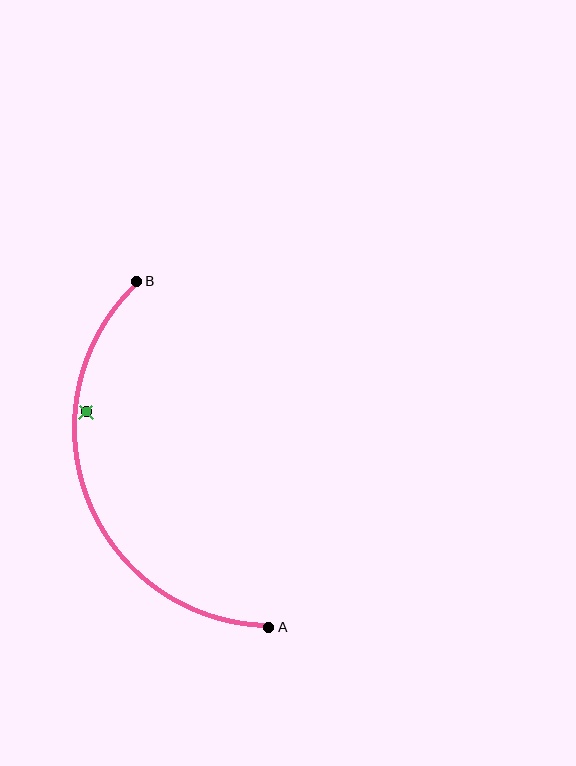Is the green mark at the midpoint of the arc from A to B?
No — the green mark does not lie on the arc at all. It sits slightly inside the curve.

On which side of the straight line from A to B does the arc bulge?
The arc bulges to the left of the straight line connecting A and B.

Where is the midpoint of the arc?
The arc midpoint is the point on the curve farthest from the straight line joining A and B. It sits to the left of that line.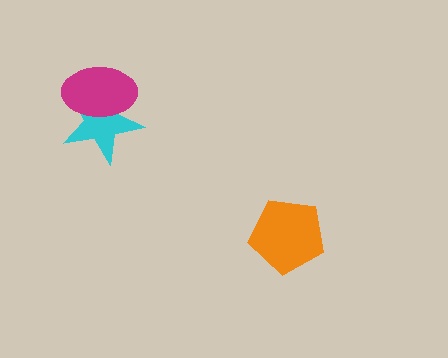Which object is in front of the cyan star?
The magenta ellipse is in front of the cyan star.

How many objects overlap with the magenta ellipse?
1 object overlaps with the magenta ellipse.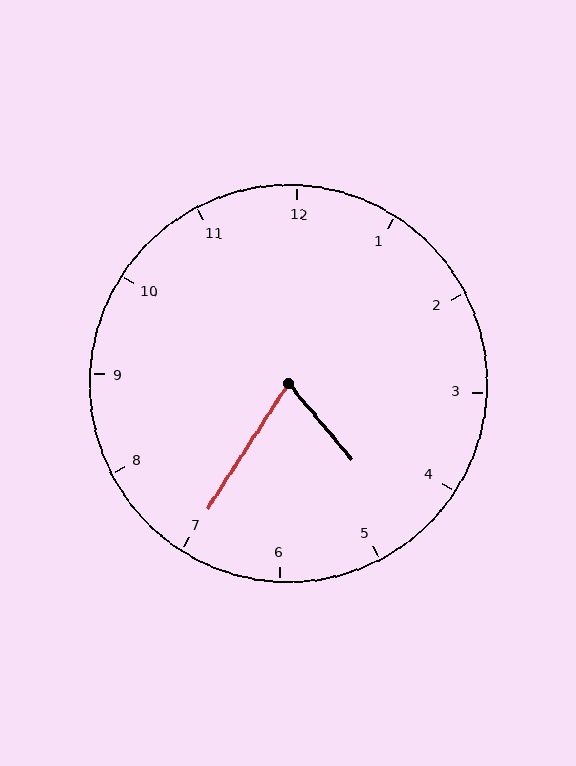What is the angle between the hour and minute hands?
Approximately 72 degrees.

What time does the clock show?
4:35.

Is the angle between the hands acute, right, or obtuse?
It is acute.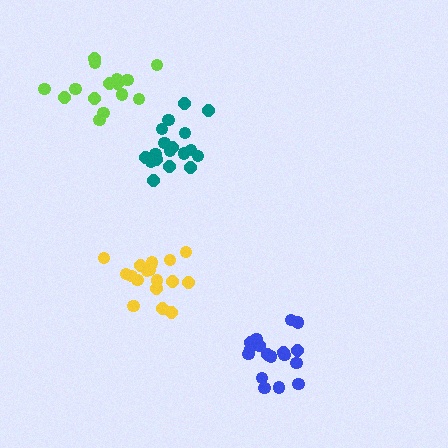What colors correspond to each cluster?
The clusters are colored: teal, blue, yellow, lime.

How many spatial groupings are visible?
There are 4 spatial groupings.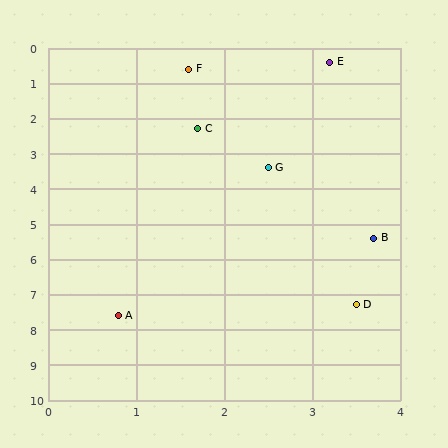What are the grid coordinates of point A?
Point A is at approximately (0.8, 7.6).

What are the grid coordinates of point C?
Point C is at approximately (1.7, 2.3).